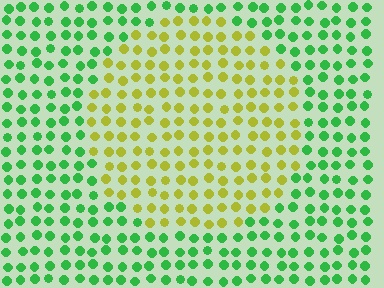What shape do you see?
I see a circle.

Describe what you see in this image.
The image is filled with small green elements in a uniform arrangement. A circle-shaped region is visible where the elements are tinted to a slightly different hue, forming a subtle color boundary.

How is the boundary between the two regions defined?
The boundary is defined purely by a slight shift in hue (about 63 degrees). Spacing, size, and orientation are identical on both sides.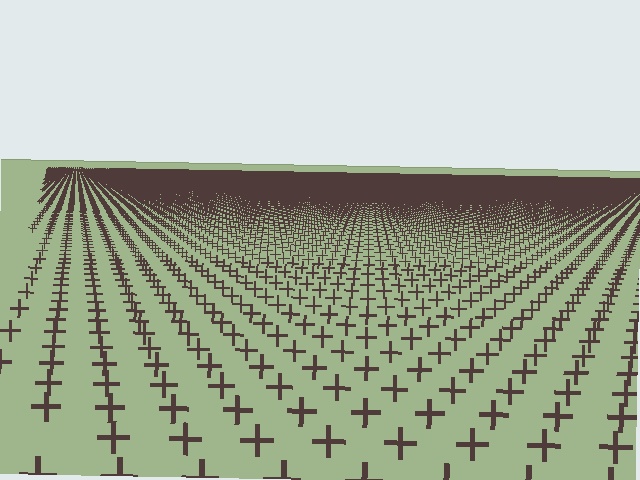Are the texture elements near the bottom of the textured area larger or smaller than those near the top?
Larger. Near the bottom, elements are closer to the viewer and appear at a bigger on-screen size.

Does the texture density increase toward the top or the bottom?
Density increases toward the top.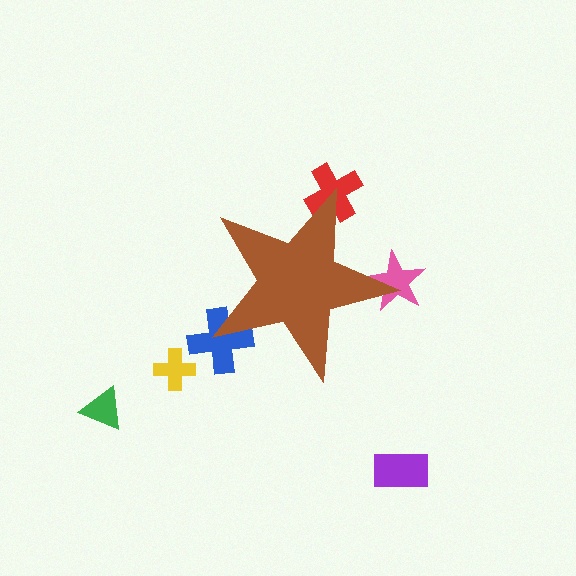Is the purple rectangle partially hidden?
No, the purple rectangle is fully visible.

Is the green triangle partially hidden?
No, the green triangle is fully visible.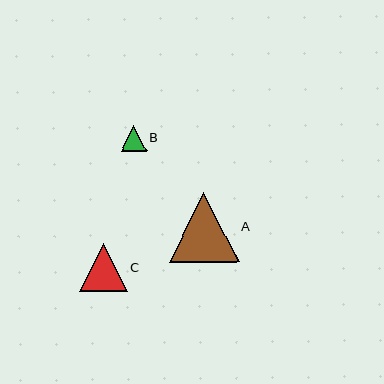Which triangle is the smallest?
Triangle B is the smallest with a size of approximately 26 pixels.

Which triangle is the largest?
Triangle A is the largest with a size of approximately 70 pixels.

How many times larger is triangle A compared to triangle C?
Triangle A is approximately 1.4 times the size of triangle C.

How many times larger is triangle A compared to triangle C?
Triangle A is approximately 1.4 times the size of triangle C.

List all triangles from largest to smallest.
From largest to smallest: A, C, B.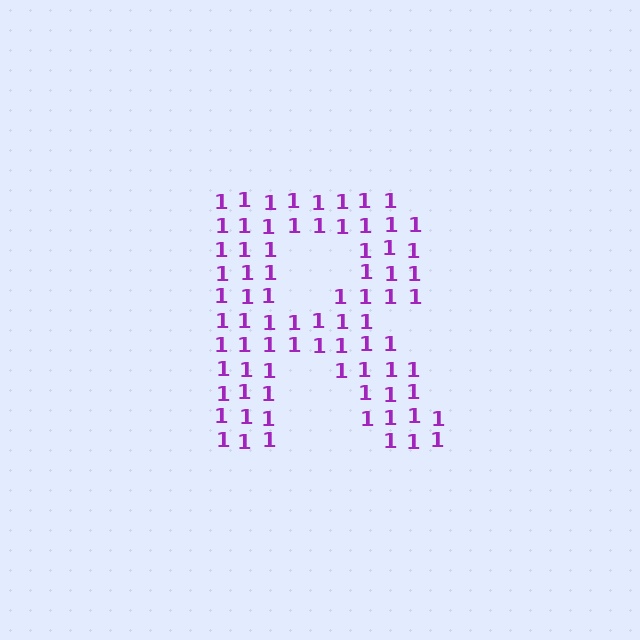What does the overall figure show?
The overall figure shows the letter R.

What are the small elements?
The small elements are digit 1's.